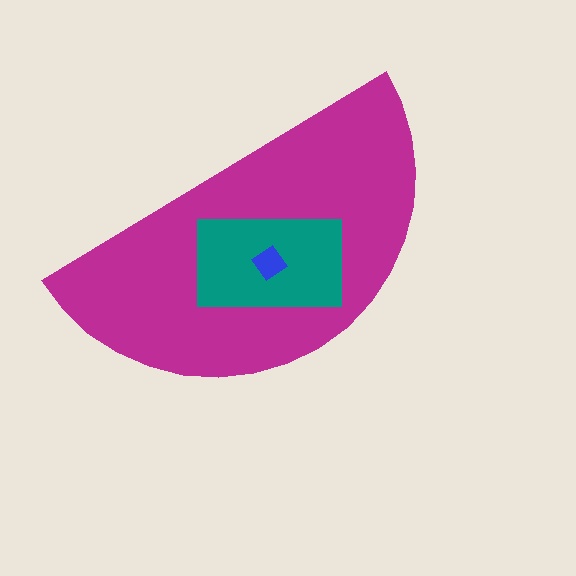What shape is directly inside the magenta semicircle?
The teal rectangle.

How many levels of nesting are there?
3.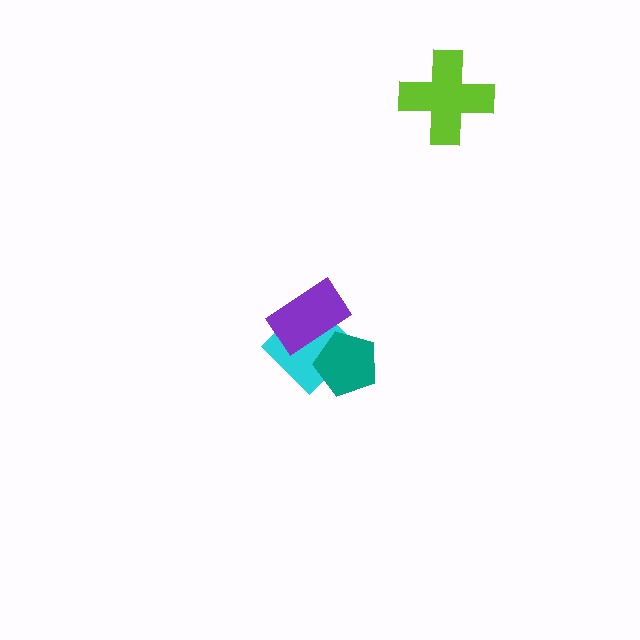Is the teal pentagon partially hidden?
Yes, it is partially covered by another shape.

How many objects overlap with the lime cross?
0 objects overlap with the lime cross.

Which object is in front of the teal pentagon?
The purple rectangle is in front of the teal pentagon.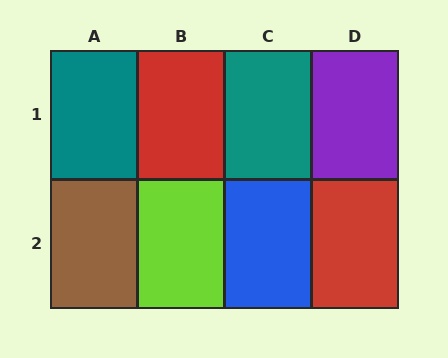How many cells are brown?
1 cell is brown.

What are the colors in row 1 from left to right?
Teal, red, teal, purple.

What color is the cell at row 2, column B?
Lime.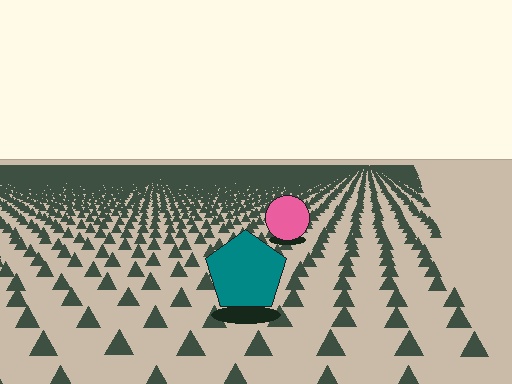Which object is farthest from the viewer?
The pink circle is farthest from the viewer. It appears smaller and the ground texture around it is denser.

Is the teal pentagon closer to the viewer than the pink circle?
Yes. The teal pentagon is closer — you can tell from the texture gradient: the ground texture is coarser near it.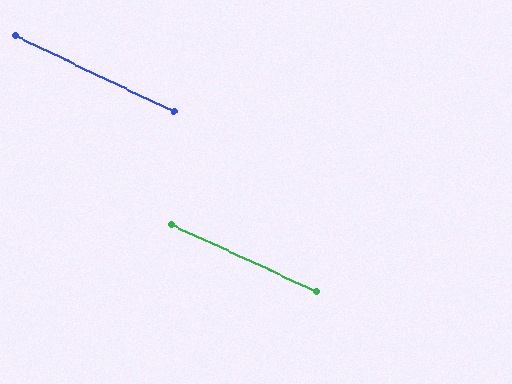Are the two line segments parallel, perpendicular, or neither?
Parallel — their directions differ by only 1.1°.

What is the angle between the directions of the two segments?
Approximately 1 degree.